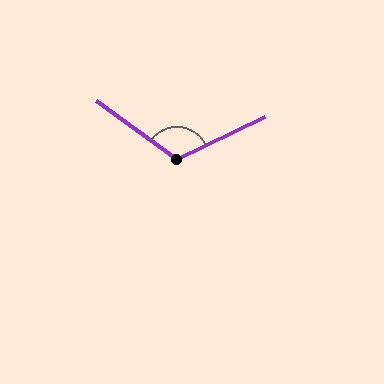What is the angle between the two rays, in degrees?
Approximately 118 degrees.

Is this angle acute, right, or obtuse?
It is obtuse.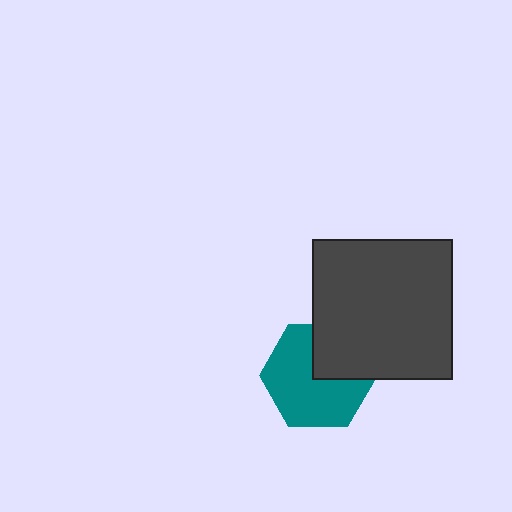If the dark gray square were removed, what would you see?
You would see the complete teal hexagon.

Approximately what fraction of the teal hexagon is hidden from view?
Roughly 32% of the teal hexagon is hidden behind the dark gray square.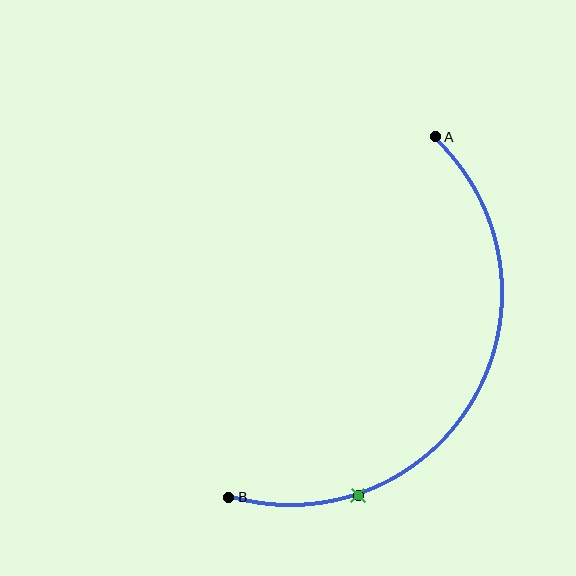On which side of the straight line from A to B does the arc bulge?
The arc bulges to the right of the straight line connecting A and B.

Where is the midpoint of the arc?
The arc midpoint is the point on the curve farthest from the straight line joining A and B. It sits to the right of that line.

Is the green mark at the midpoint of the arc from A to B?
No. The green mark lies on the arc but is closer to endpoint B. The arc midpoint would be at the point on the curve equidistant along the arc from both A and B.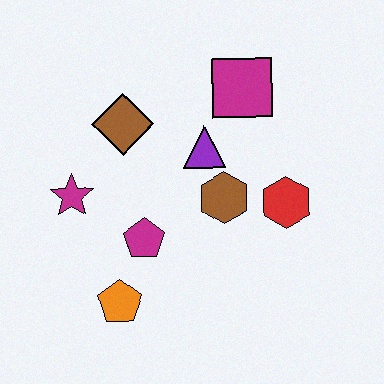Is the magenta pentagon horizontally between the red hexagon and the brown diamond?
Yes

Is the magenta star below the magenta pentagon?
No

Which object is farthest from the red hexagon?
The magenta star is farthest from the red hexagon.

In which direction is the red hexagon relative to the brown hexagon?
The red hexagon is to the right of the brown hexagon.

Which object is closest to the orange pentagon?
The magenta pentagon is closest to the orange pentagon.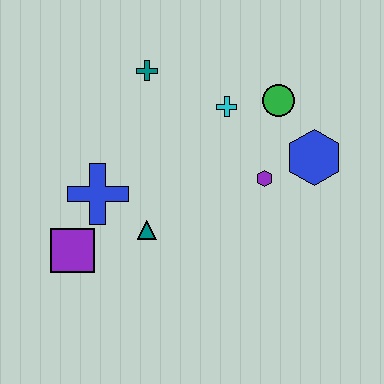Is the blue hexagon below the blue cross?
No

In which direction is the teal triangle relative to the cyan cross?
The teal triangle is below the cyan cross.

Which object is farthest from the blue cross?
The blue hexagon is farthest from the blue cross.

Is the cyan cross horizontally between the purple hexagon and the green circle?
No